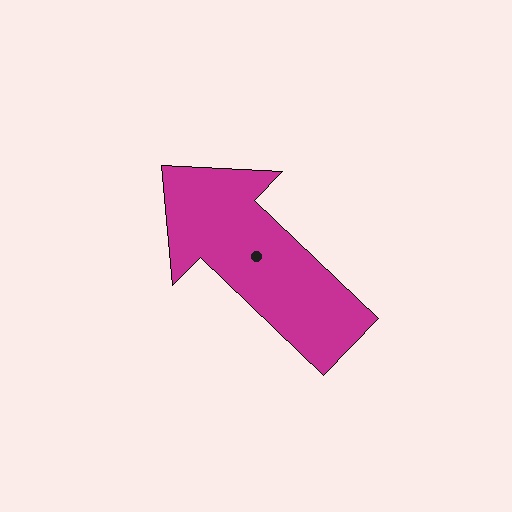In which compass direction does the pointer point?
Northwest.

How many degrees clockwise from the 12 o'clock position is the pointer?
Approximately 314 degrees.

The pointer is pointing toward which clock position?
Roughly 10 o'clock.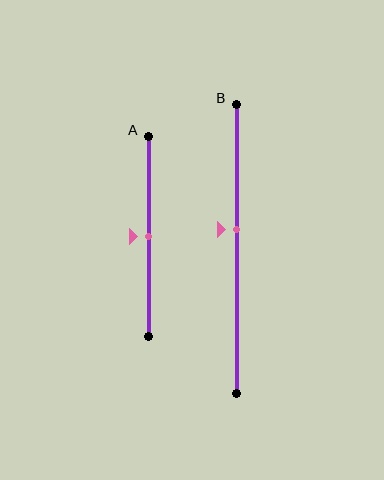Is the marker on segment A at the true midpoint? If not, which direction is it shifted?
Yes, the marker on segment A is at the true midpoint.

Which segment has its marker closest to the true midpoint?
Segment A has its marker closest to the true midpoint.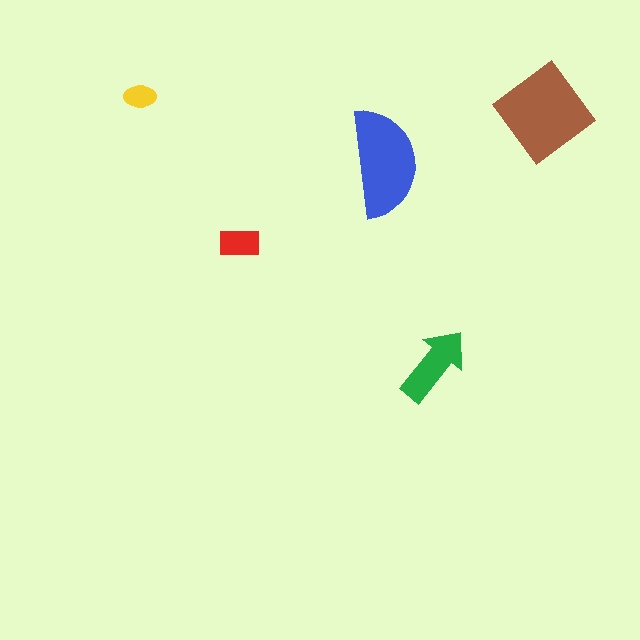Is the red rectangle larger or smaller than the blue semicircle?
Smaller.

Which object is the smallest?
The yellow ellipse.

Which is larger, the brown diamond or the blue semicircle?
The brown diamond.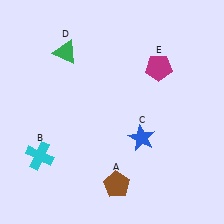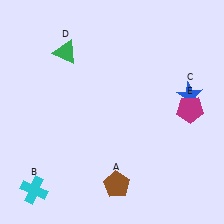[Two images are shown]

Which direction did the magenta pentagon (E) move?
The magenta pentagon (E) moved down.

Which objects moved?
The objects that moved are: the cyan cross (B), the blue star (C), the magenta pentagon (E).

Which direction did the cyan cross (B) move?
The cyan cross (B) moved down.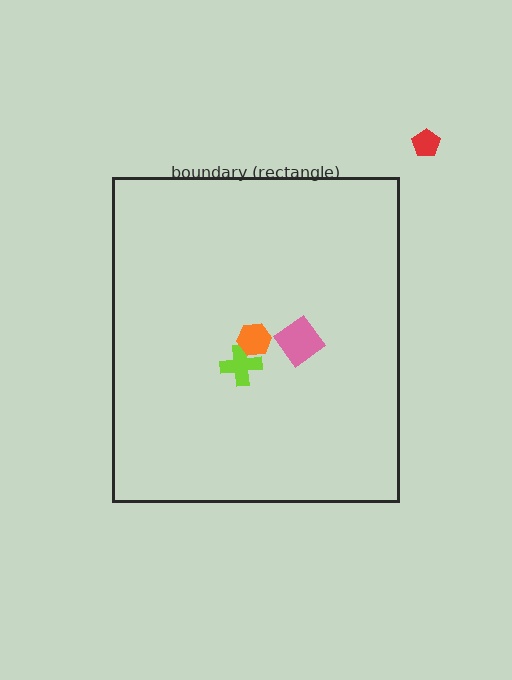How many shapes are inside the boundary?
3 inside, 1 outside.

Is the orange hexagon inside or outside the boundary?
Inside.